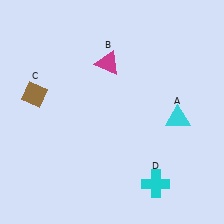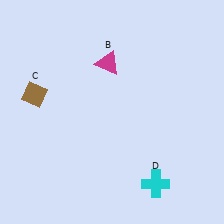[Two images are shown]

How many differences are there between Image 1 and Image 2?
There is 1 difference between the two images.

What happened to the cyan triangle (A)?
The cyan triangle (A) was removed in Image 2. It was in the bottom-right area of Image 1.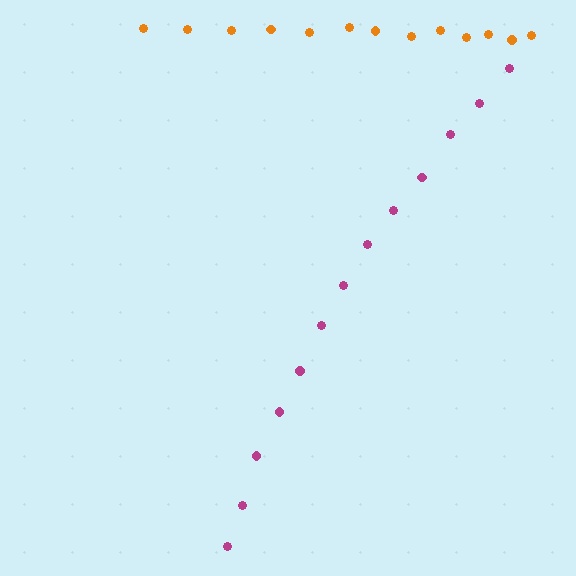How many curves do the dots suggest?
There are 2 distinct paths.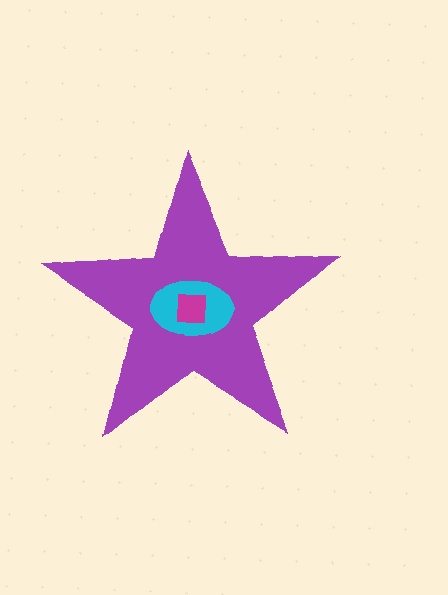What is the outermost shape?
The purple star.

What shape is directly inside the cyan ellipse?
The magenta square.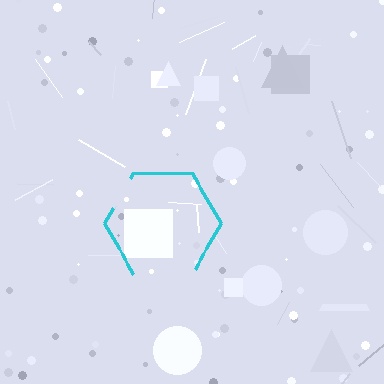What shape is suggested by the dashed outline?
The dashed outline suggests a hexagon.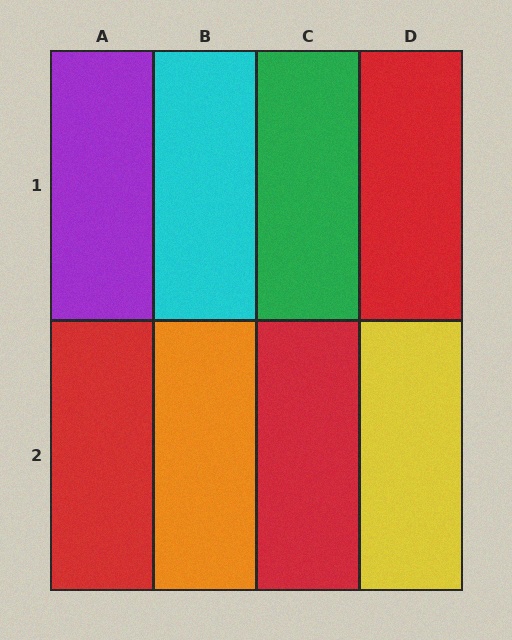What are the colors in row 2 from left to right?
Red, orange, red, yellow.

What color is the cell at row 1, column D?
Red.